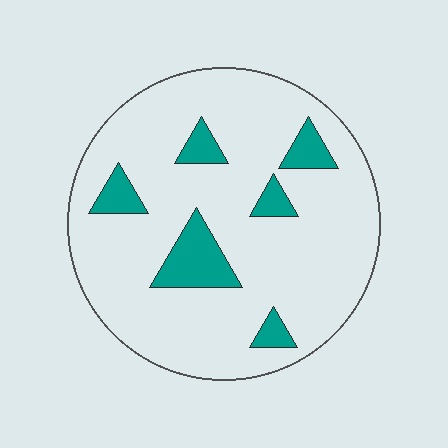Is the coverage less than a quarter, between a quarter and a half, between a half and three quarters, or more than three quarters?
Less than a quarter.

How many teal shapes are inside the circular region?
6.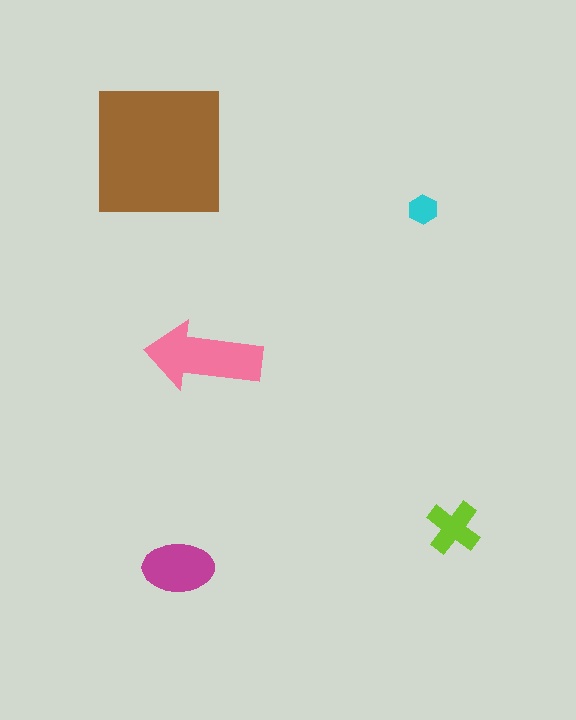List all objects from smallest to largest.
The cyan hexagon, the lime cross, the magenta ellipse, the pink arrow, the brown square.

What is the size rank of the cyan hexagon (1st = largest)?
5th.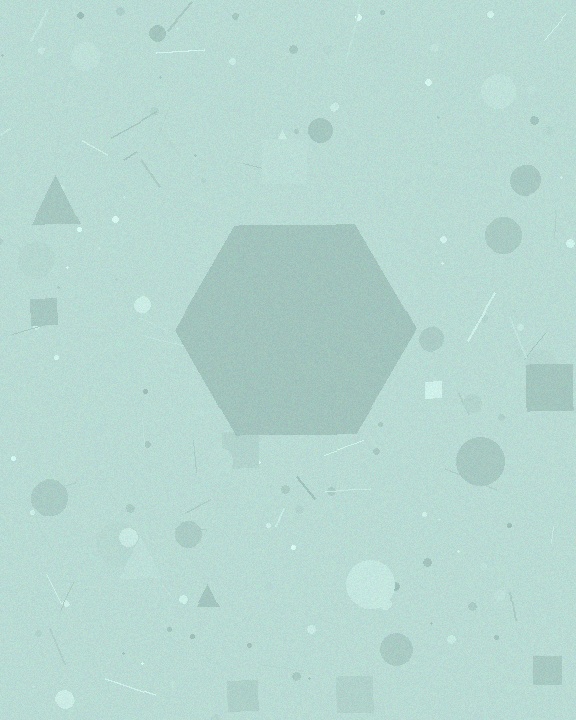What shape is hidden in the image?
A hexagon is hidden in the image.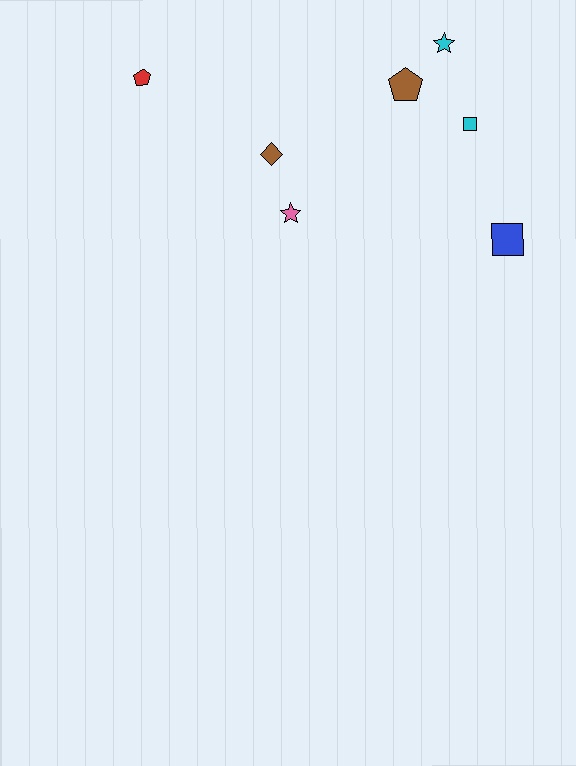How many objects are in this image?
There are 7 objects.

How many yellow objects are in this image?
There are no yellow objects.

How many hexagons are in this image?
There are no hexagons.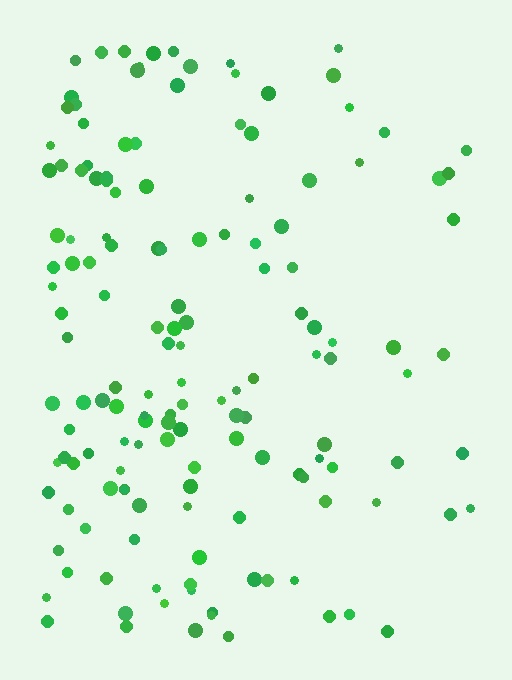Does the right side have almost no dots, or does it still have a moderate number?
Still a moderate number, just noticeably fewer than the left.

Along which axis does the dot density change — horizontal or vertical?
Horizontal.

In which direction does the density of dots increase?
From right to left, with the left side densest.